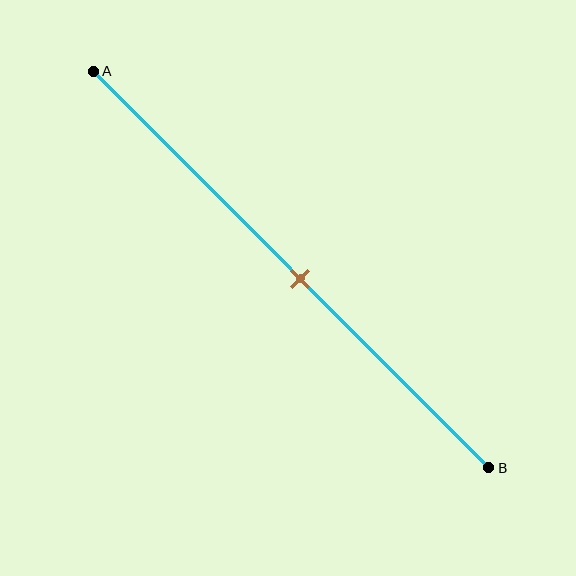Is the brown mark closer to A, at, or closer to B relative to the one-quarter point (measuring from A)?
The brown mark is closer to point B than the one-quarter point of segment AB.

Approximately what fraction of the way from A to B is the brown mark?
The brown mark is approximately 50% of the way from A to B.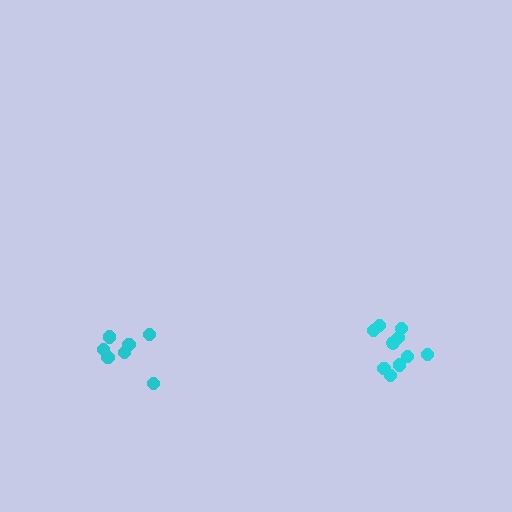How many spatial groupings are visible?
There are 2 spatial groupings.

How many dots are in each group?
Group 1: 7 dots, Group 2: 10 dots (17 total).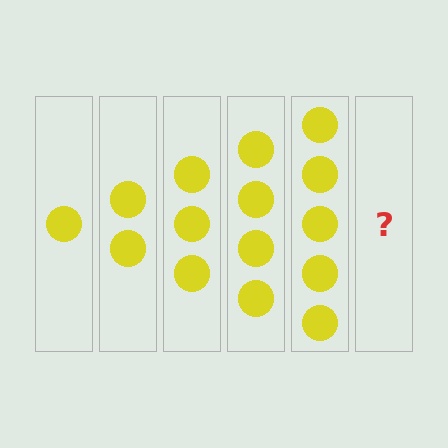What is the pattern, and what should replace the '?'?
The pattern is that each step adds one more circle. The '?' should be 6 circles.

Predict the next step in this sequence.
The next step is 6 circles.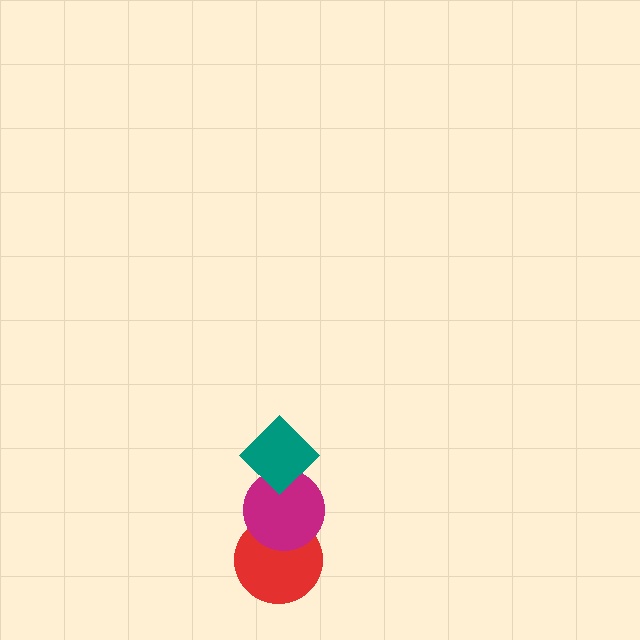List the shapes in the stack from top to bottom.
From top to bottom: the teal diamond, the magenta circle, the red circle.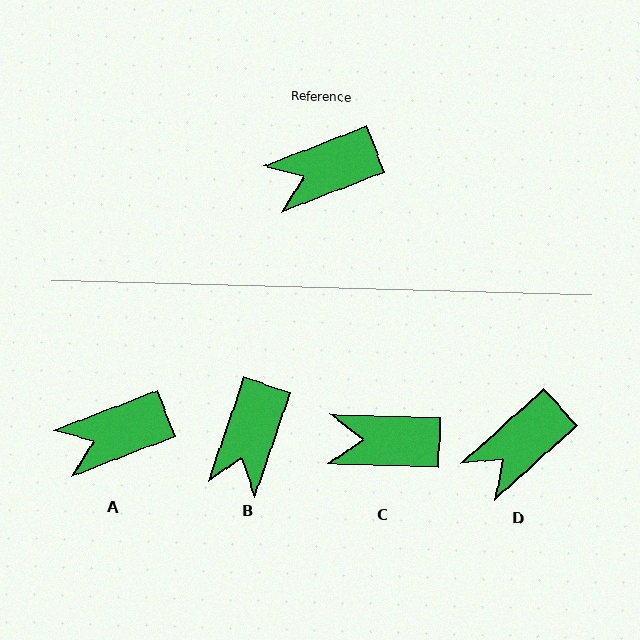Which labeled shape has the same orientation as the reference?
A.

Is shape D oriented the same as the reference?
No, it is off by about 21 degrees.